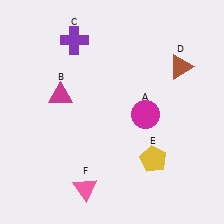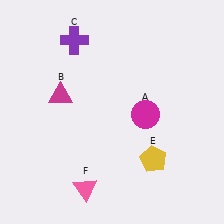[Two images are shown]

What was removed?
The brown triangle (D) was removed in Image 2.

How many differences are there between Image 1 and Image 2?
There is 1 difference between the two images.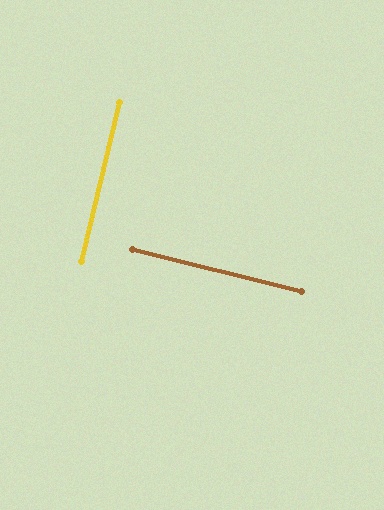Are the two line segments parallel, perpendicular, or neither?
Perpendicular — they meet at approximately 90°.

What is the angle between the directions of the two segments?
Approximately 90 degrees.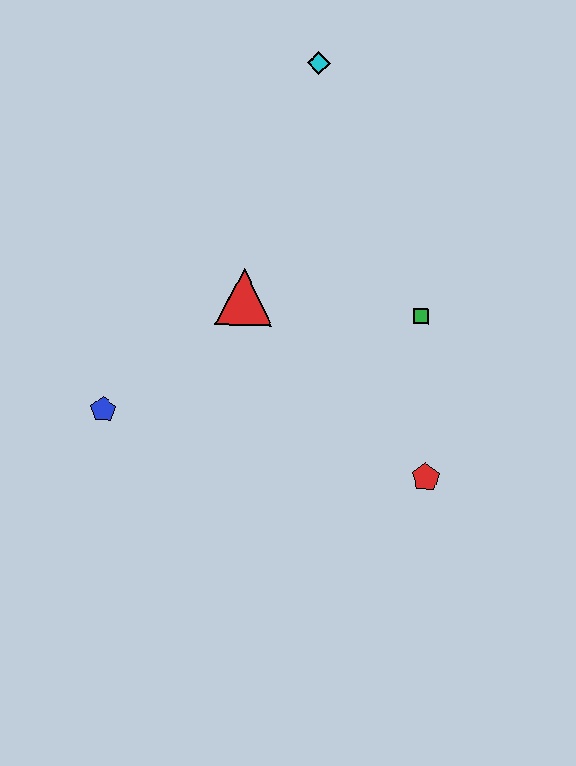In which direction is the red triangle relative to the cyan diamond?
The red triangle is below the cyan diamond.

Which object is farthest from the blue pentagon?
The cyan diamond is farthest from the blue pentagon.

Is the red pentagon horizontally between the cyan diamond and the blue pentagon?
No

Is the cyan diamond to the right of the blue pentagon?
Yes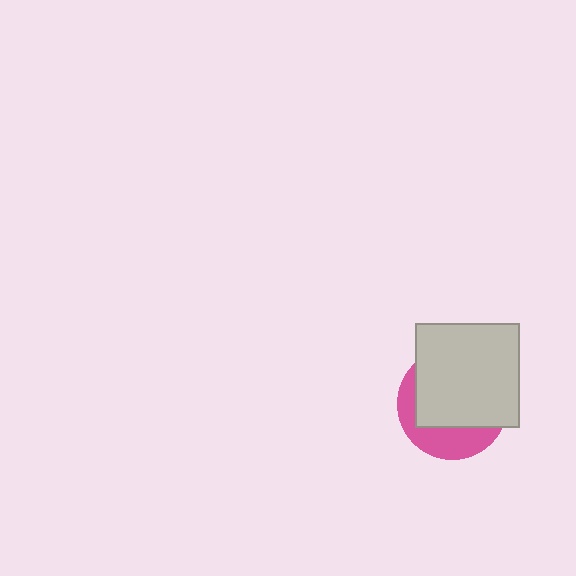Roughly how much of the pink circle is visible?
A small part of it is visible (roughly 33%).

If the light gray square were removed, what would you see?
You would see the complete pink circle.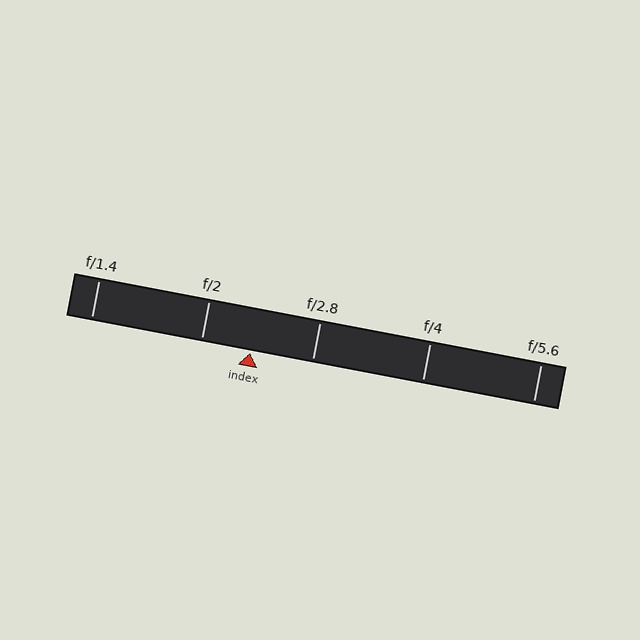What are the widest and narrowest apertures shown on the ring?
The widest aperture shown is f/1.4 and the narrowest is f/5.6.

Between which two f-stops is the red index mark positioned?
The index mark is between f/2 and f/2.8.